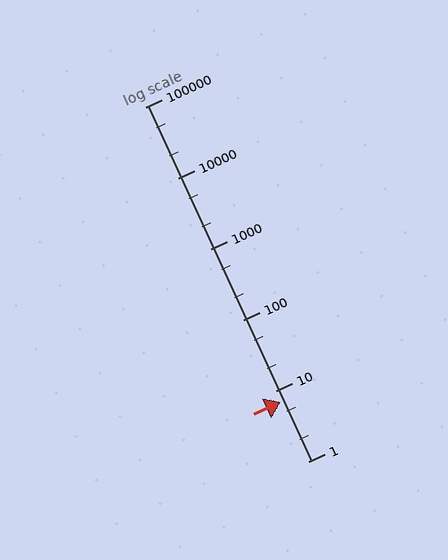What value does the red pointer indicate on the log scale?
The pointer indicates approximately 7.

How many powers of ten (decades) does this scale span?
The scale spans 5 decades, from 1 to 100000.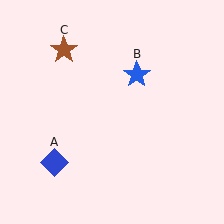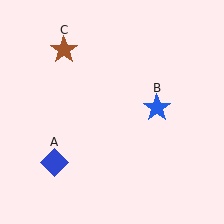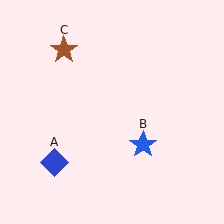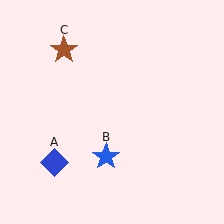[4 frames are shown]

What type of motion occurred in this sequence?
The blue star (object B) rotated clockwise around the center of the scene.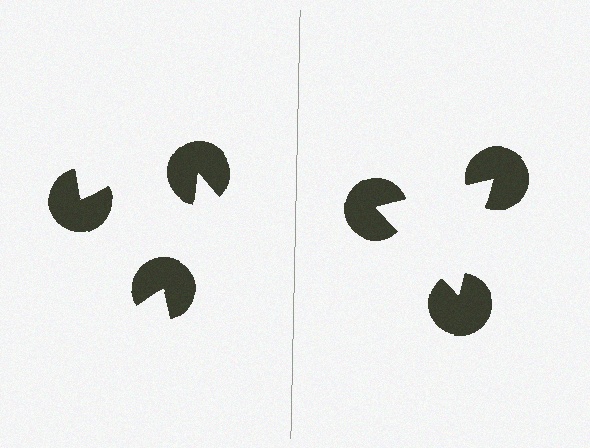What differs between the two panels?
The pac-man discs are positioned identically on both sides; only the wedge orientations differ. On the right they align to a triangle; on the left they are misaligned.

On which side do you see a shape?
An illusory triangle appears on the right side. On the left side the wedge cuts are rotated, so no coherent shape forms.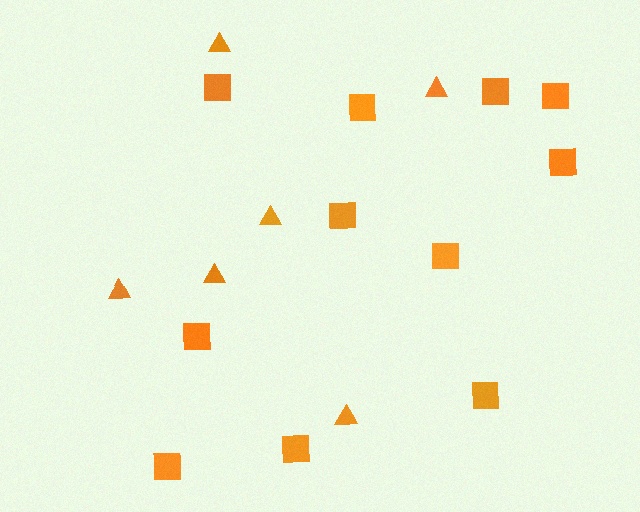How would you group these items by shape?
There are 2 groups: one group of triangles (6) and one group of squares (11).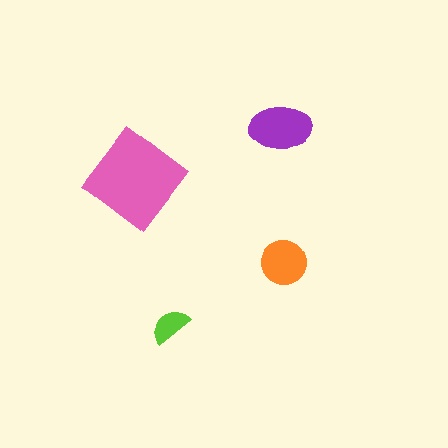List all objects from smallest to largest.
The lime semicircle, the orange circle, the purple ellipse, the pink diamond.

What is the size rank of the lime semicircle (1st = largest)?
4th.